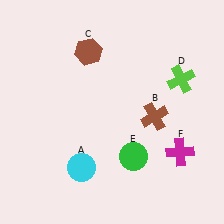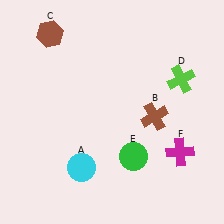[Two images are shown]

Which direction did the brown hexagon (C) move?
The brown hexagon (C) moved left.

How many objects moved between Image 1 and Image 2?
1 object moved between the two images.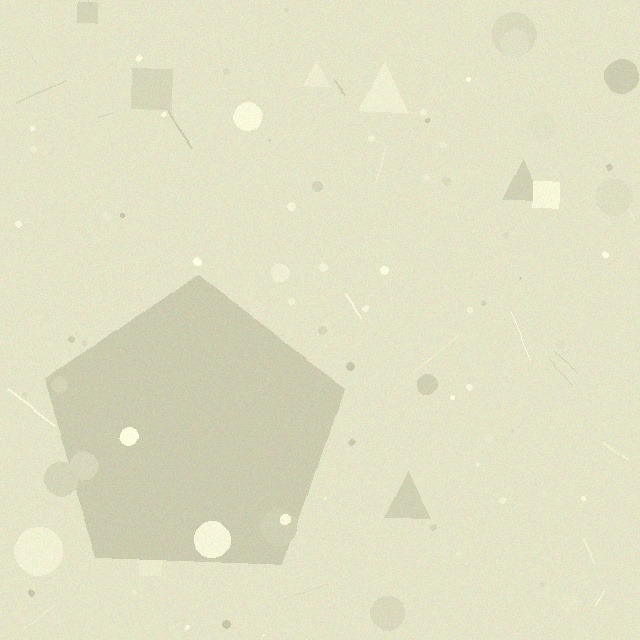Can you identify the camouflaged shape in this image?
The camouflaged shape is a pentagon.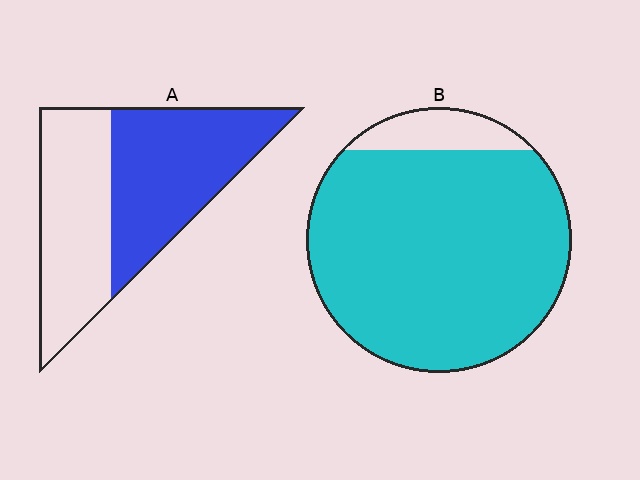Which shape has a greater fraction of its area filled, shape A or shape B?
Shape B.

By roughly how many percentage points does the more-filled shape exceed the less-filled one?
By roughly 35 percentage points (B over A).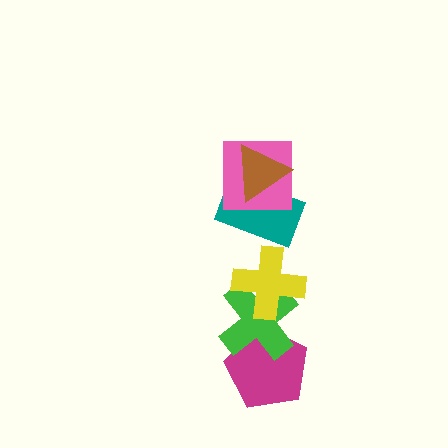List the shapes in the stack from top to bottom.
From top to bottom: the brown triangle, the pink square, the teal rectangle, the yellow cross, the green cross, the magenta pentagon.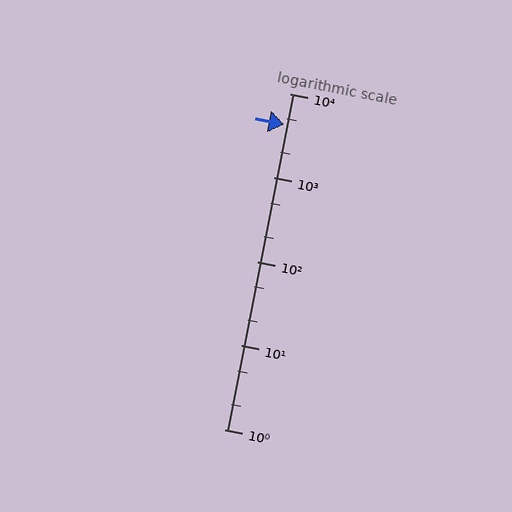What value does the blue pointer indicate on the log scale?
The pointer indicates approximately 4300.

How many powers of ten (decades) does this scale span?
The scale spans 4 decades, from 1 to 10000.